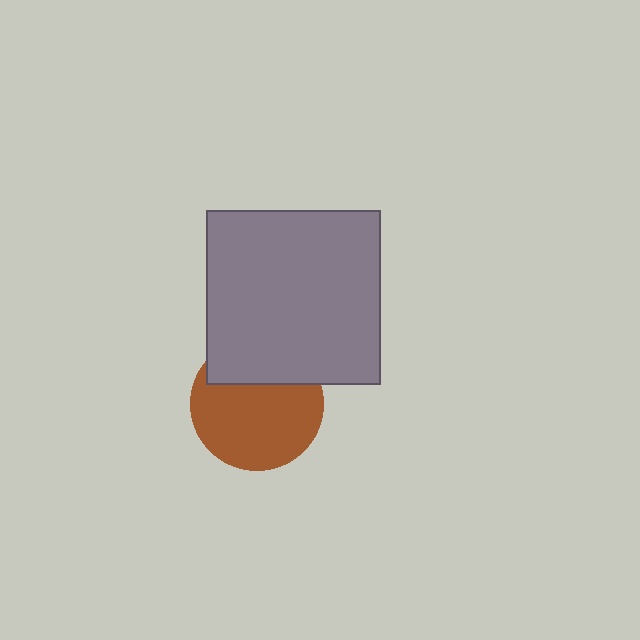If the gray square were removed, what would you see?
You would see the complete brown circle.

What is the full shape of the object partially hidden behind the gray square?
The partially hidden object is a brown circle.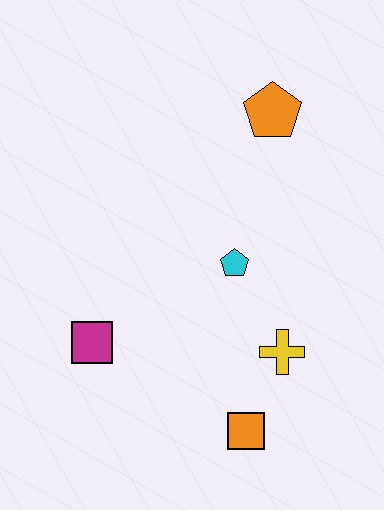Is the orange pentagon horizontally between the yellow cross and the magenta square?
Yes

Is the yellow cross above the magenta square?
No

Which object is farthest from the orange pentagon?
The orange square is farthest from the orange pentagon.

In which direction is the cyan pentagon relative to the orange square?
The cyan pentagon is above the orange square.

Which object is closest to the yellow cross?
The orange square is closest to the yellow cross.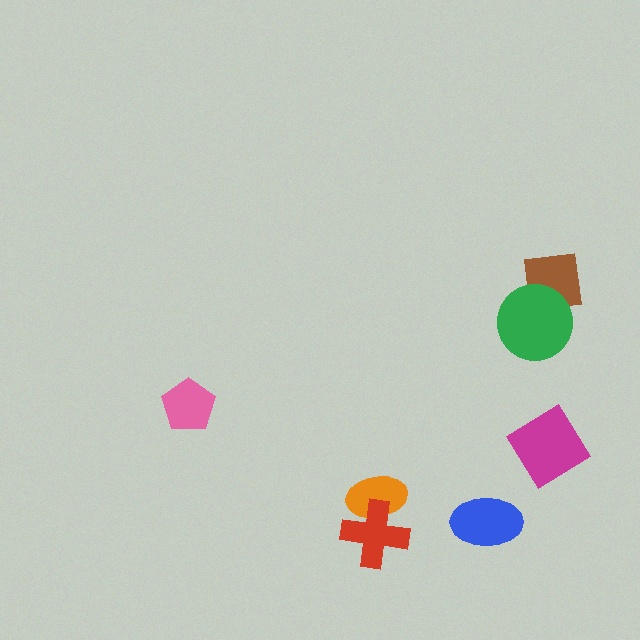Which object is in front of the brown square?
The green circle is in front of the brown square.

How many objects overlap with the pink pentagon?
0 objects overlap with the pink pentagon.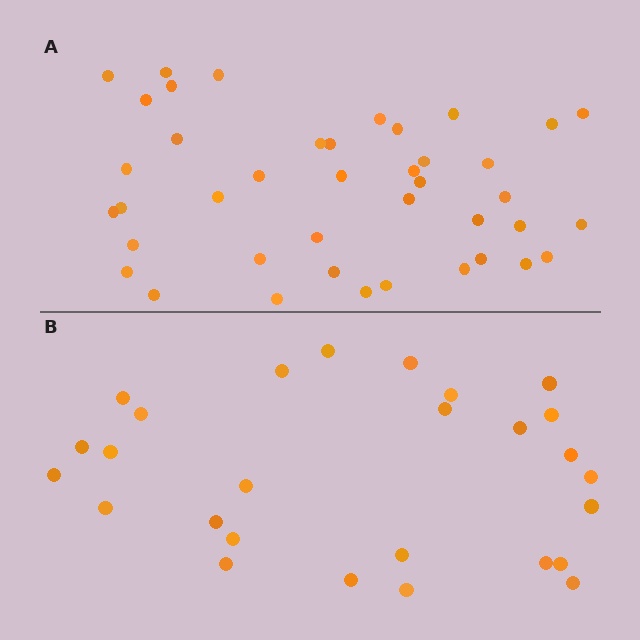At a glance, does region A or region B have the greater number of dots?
Region A (the top region) has more dots.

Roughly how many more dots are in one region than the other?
Region A has approximately 15 more dots than region B.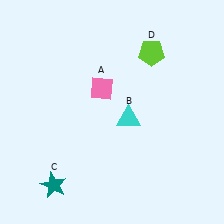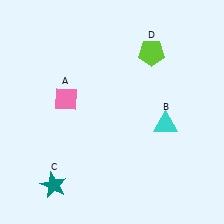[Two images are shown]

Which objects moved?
The objects that moved are: the pink diamond (A), the cyan triangle (B).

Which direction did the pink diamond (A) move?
The pink diamond (A) moved left.